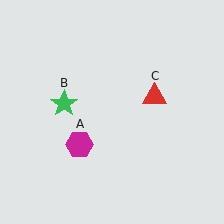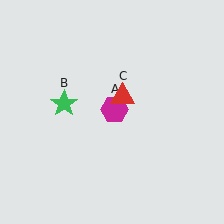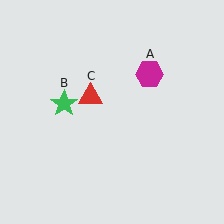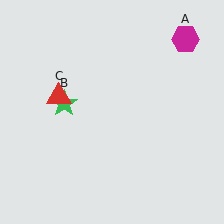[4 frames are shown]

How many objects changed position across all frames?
2 objects changed position: magenta hexagon (object A), red triangle (object C).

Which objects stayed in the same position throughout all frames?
Green star (object B) remained stationary.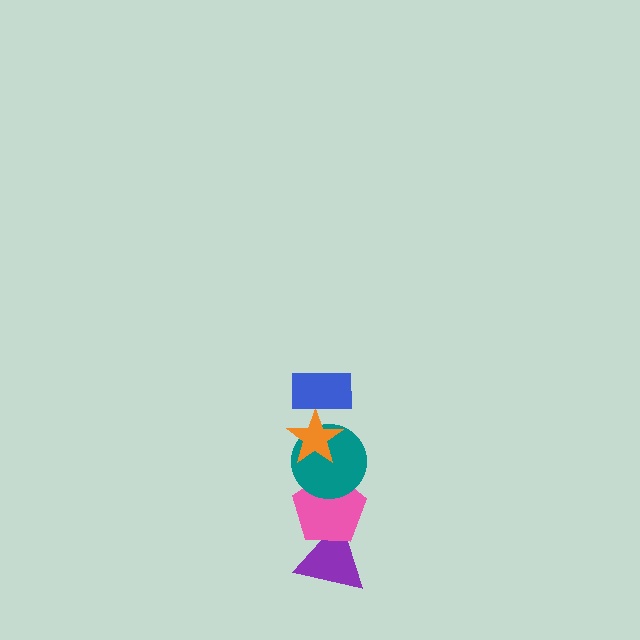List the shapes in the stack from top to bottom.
From top to bottom: the blue rectangle, the orange star, the teal circle, the pink pentagon, the purple triangle.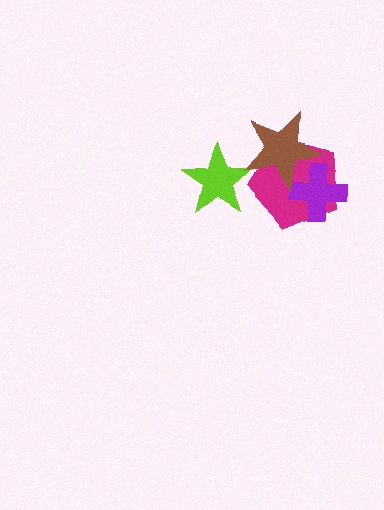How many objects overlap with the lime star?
2 objects overlap with the lime star.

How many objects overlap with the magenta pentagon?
3 objects overlap with the magenta pentagon.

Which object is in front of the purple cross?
The brown star is in front of the purple cross.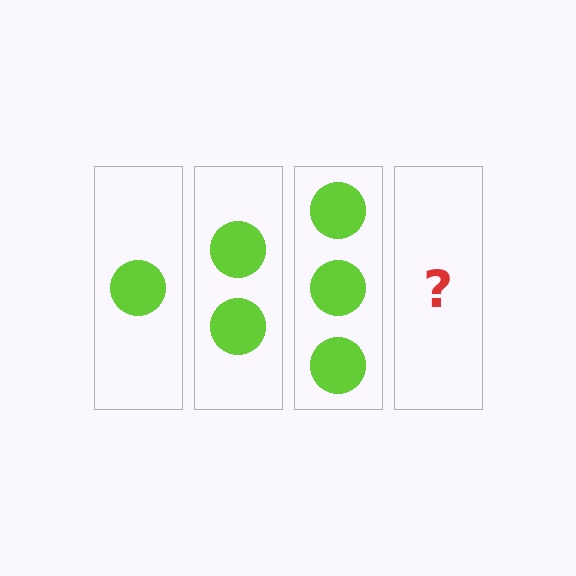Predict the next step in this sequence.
The next step is 4 circles.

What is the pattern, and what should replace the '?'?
The pattern is that each step adds one more circle. The '?' should be 4 circles.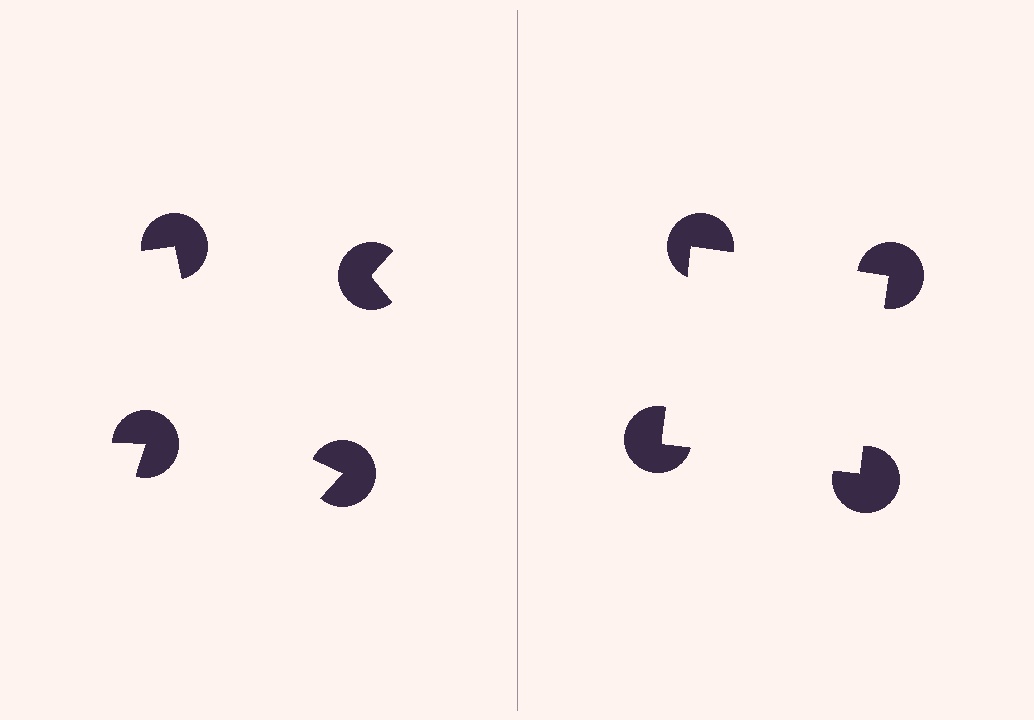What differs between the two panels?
The pac-man discs are positioned identically on both sides; only the wedge orientations differ. On the right they align to a square; on the left they are misaligned.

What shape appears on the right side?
An illusory square.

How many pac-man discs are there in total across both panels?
8 — 4 on each side.